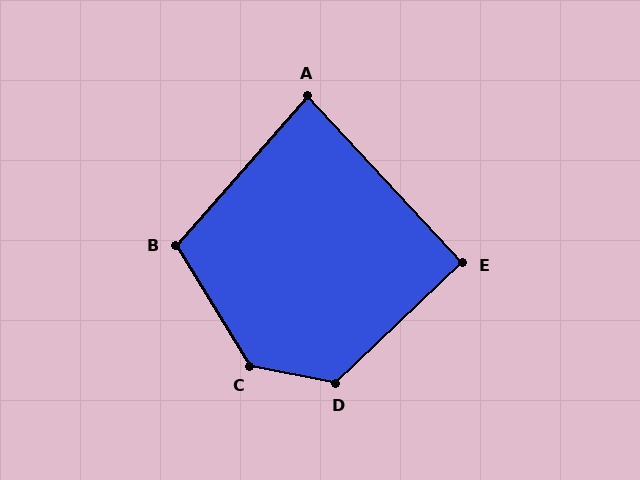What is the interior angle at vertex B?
Approximately 107 degrees (obtuse).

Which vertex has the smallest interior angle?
A, at approximately 85 degrees.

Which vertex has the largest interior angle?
C, at approximately 133 degrees.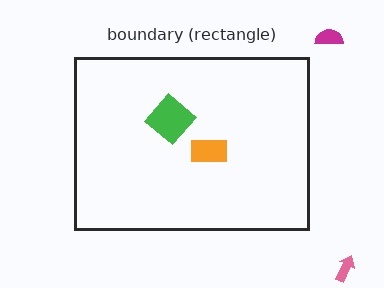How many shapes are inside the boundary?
2 inside, 2 outside.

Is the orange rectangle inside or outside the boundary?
Inside.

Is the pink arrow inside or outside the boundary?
Outside.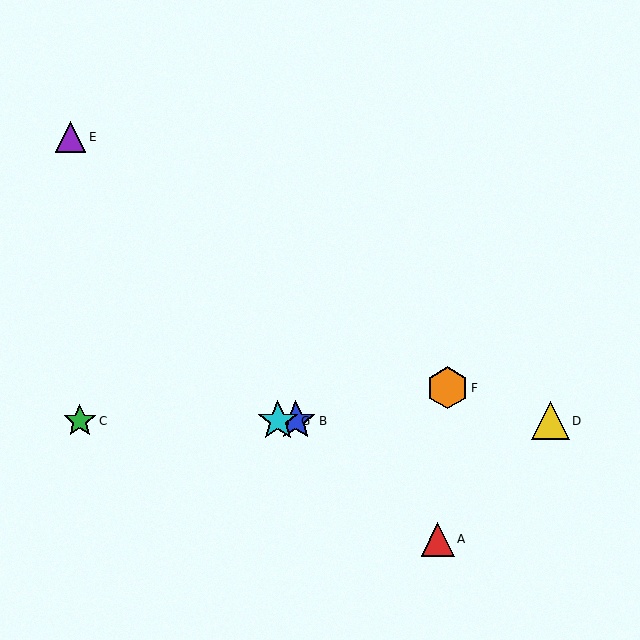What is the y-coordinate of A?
Object A is at y≈540.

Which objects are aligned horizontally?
Objects B, C, D, G are aligned horizontally.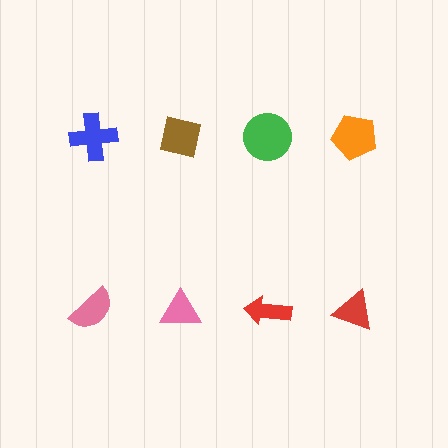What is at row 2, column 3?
A red arrow.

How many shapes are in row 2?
4 shapes.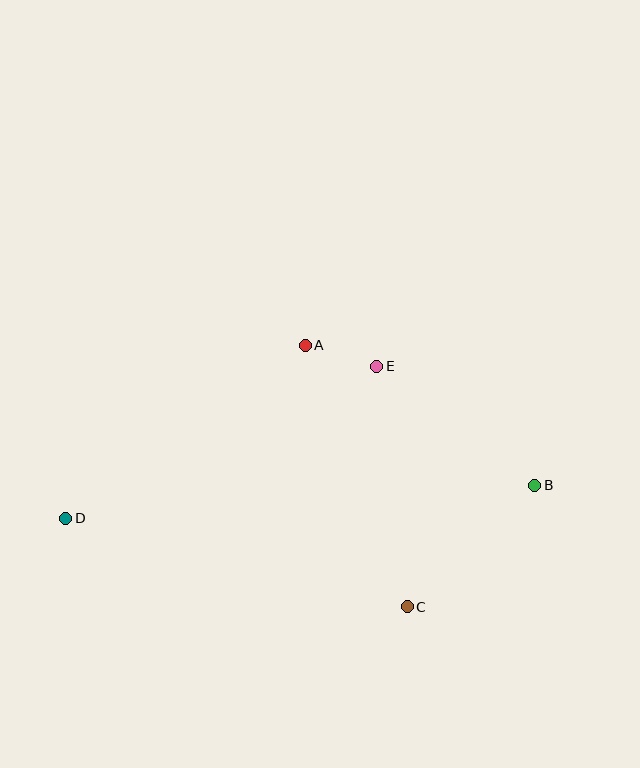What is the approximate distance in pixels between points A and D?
The distance between A and D is approximately 295 pixels.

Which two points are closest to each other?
Points A and E are closest to each other.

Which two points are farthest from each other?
Points B and D are farthest from each other.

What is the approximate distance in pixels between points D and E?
The distance between D and E is approximately 346 pixels.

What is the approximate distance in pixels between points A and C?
The distance between A and C is approximately 281 pixels.